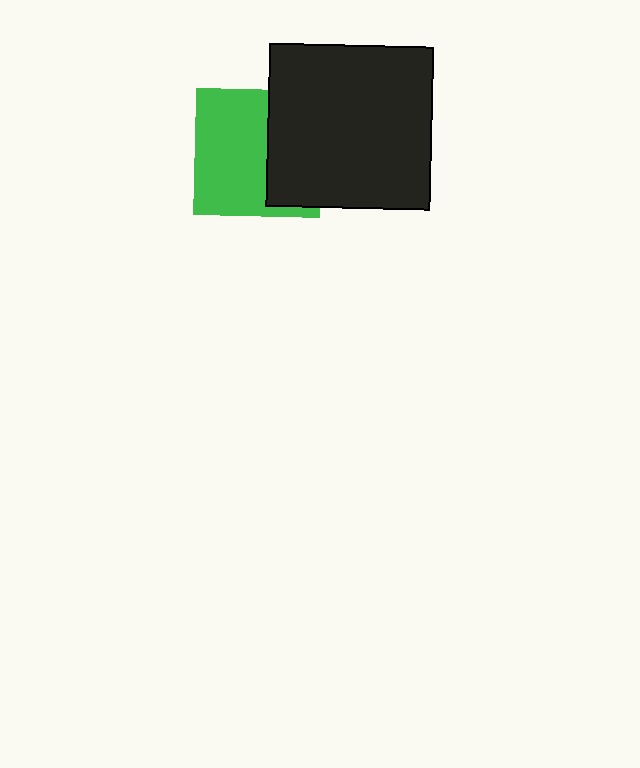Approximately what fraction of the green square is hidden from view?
Roughly 39% of the green square is hidden behind the black square.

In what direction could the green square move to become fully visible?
The green square could move left. That would shift it out from behind the black square entirely.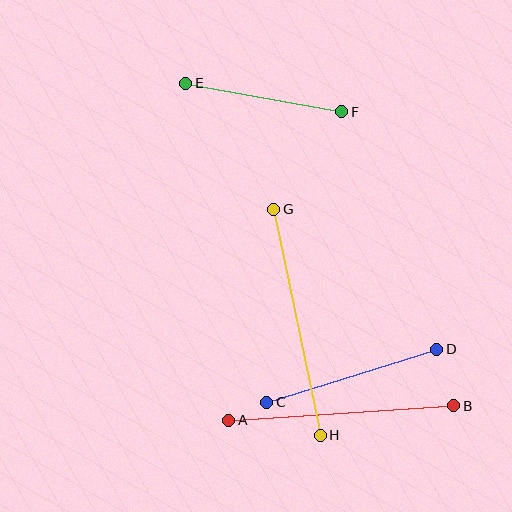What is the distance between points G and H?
The distance is approximately 231 pixels.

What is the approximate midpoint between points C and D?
The midpoint is at approximately (352, 376) pixels.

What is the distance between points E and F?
The distance is approximately 158 pixels.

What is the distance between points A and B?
The distance is approximately 226 pixels.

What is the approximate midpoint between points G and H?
The midpoint is at approximately (297, 322) pixels.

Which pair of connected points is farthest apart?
Points G and H are farthest apart.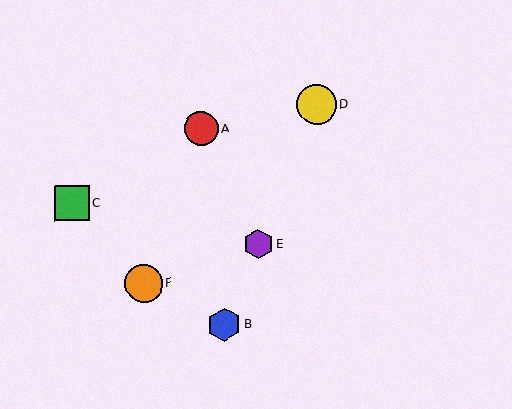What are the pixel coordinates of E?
Object E is at (258, 244).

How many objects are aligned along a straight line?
3 objects (B, D, E) are aligned along a straight line.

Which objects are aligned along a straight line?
Objects B, D, E are aligned along a straight line.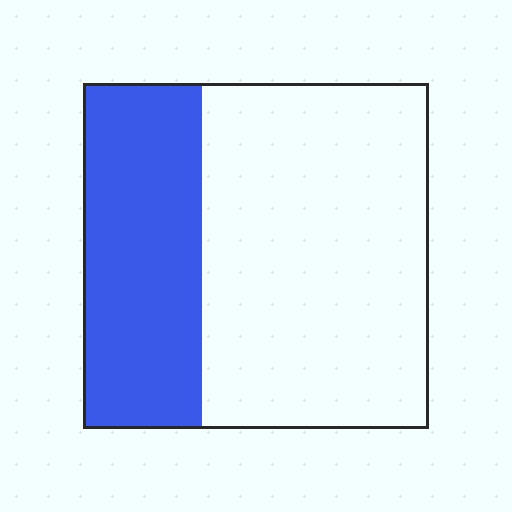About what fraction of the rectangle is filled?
About one third (1/3).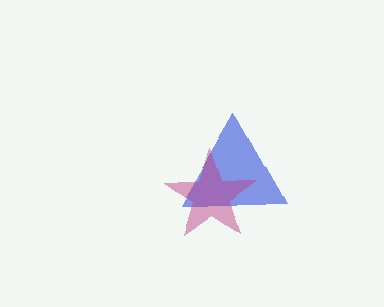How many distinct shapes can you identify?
There are 2 distinct shapes: a blue triangle, a magenta star.